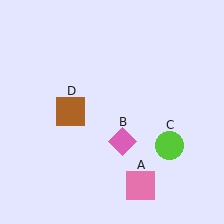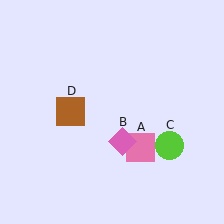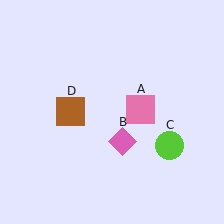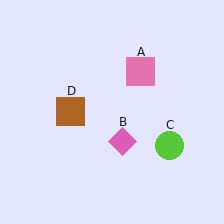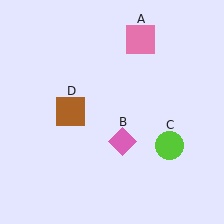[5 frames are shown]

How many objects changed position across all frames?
1 object changed position: pink square (object A).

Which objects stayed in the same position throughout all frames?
Pink diamond (object B) and lime circle (object C) and brown square (object D) remained stationary.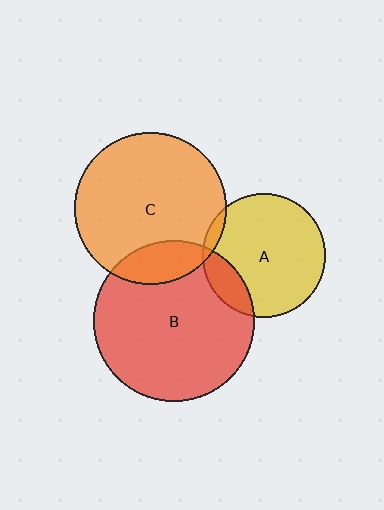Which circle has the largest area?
Circle B (red).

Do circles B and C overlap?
Yes.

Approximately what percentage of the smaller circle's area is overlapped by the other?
Approximately 15%.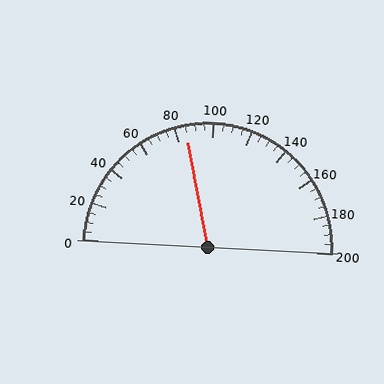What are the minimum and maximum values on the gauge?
The gauge ranges from 0 to 200.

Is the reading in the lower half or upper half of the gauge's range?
The reading is in the lower half of the range (0 to 200).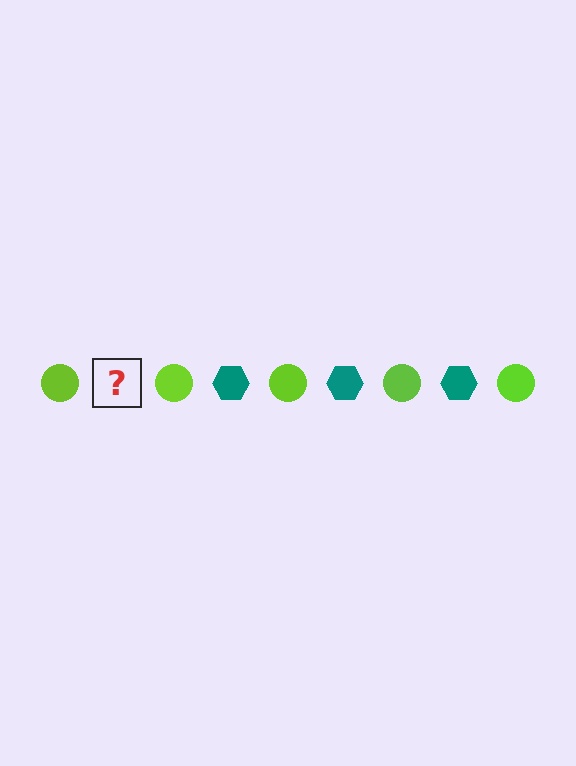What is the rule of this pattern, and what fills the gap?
The rule is that the pattern alternates between lime circle and teal hexagon. The gap should be filled with a teal hexagon.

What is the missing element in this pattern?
The missing element is a teal hexagon.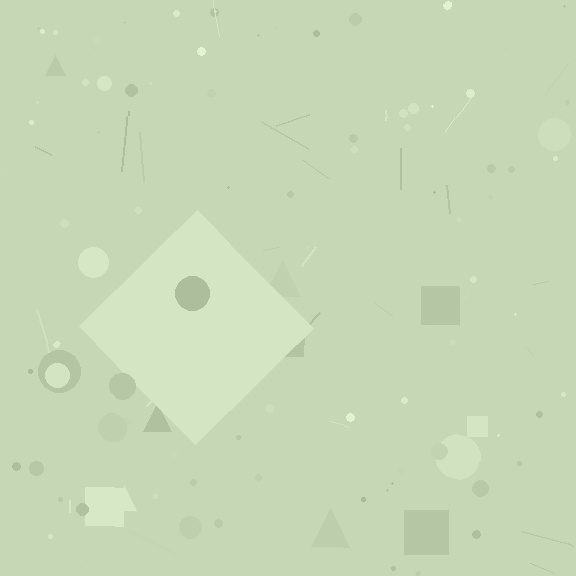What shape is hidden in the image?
A diamond is hidden in the image.